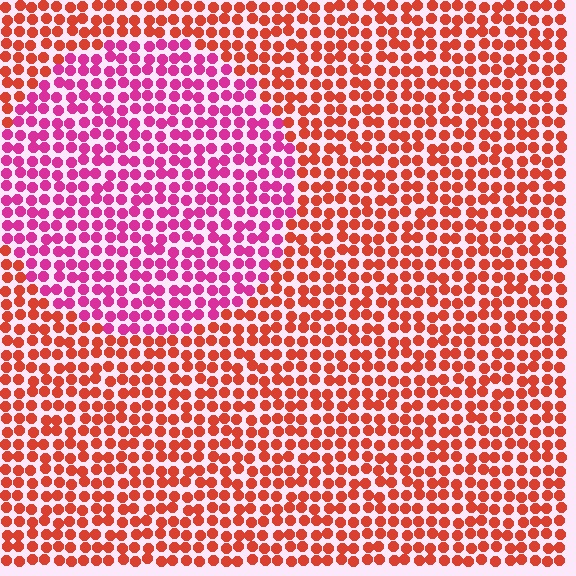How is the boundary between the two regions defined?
The boundary is defined purely by a slight shift in hue (about 44 degrees). Spacing, size, and orientation are identical on both sides.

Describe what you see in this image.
The image is filled with small red elements in a uniform arrangement. A circle-shaped region is visible where the elements are tinted to a slightly different hue, forming a subtle color boundary.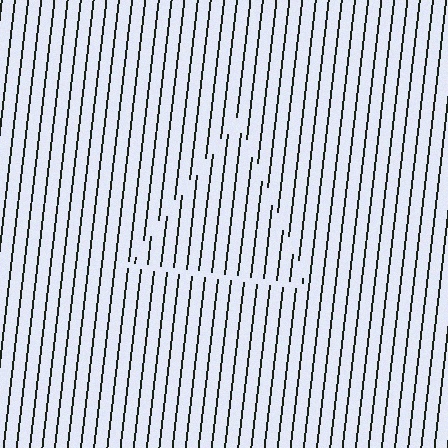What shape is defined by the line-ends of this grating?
An illusory triangle. The interior of the shape contains the same grating, shifted by half a period — the contour is defined by the phase discontinuity where line-ends from the inner and outer gratings abut.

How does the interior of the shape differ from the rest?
The interior of the shape contains the same grating, shifted by half a period — the contour is defined by the phase discontinuity where line-ends from the inner and outer gratings abut.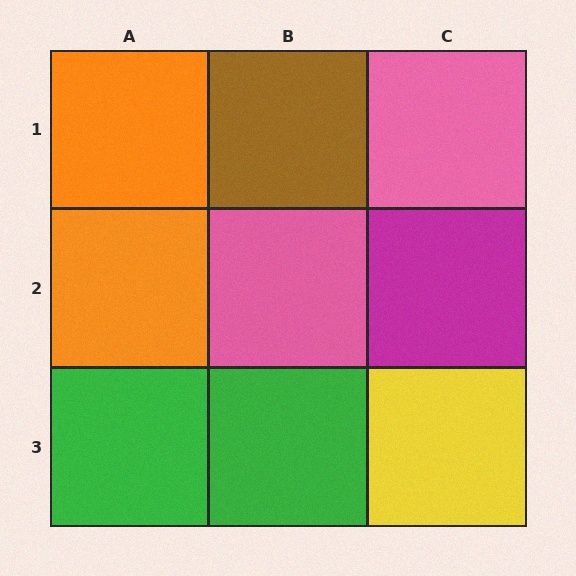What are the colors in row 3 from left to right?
Green, green, yellow.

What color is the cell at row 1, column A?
Orange.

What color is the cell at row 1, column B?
Brown.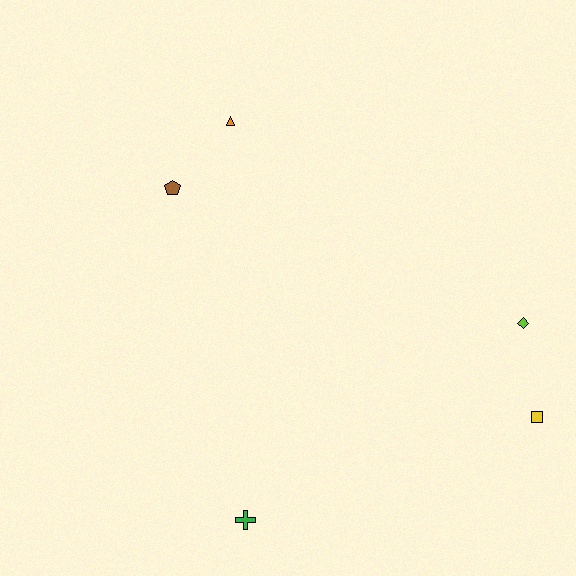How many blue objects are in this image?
There are no blue objects.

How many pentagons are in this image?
There is 1 pentagon.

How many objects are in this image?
There are 5 objects.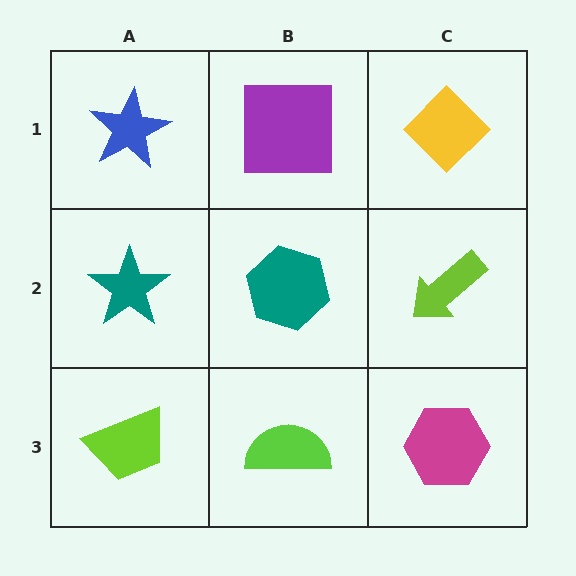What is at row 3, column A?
A lime trapezoid.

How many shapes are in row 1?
3 shapes.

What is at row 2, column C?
A lime arrow.